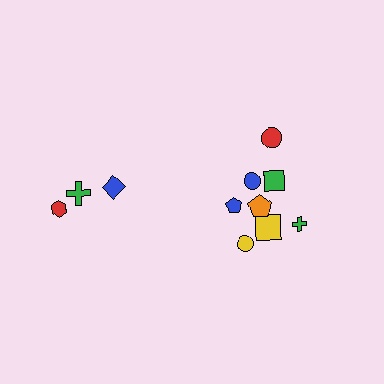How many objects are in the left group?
There are 3 objects.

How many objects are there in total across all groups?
There are 11 objects.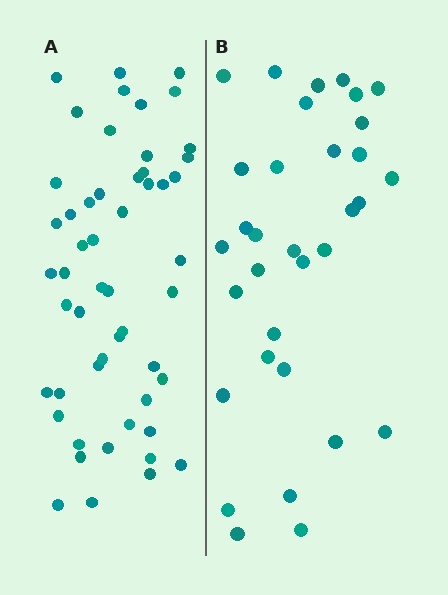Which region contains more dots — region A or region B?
Region A (the left region) has more dots.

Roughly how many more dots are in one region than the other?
Region A has approximately 20 more dots than region B.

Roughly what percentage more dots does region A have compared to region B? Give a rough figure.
About 60% more.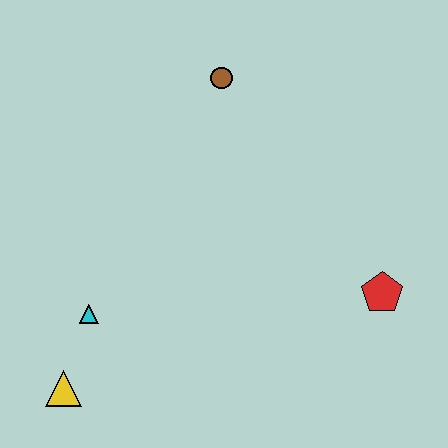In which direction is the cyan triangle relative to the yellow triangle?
The cyan triangle is above the yellow triangle.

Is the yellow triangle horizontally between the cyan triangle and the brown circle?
No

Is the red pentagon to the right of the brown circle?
Yes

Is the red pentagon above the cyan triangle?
Yes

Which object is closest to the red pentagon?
The brown circle is closest to the red pentagon.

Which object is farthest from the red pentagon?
The yellow triangle is farthest from the red pentagon.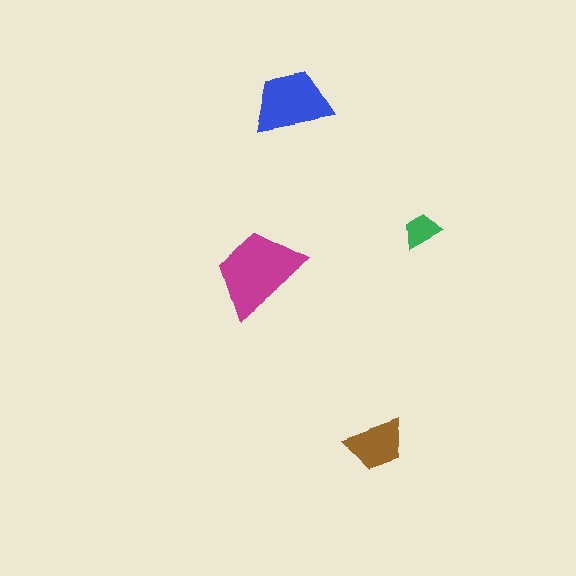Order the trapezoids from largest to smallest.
the magenta one, the blue one, the brown one, the green one.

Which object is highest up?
The blue trapezoid is topmost.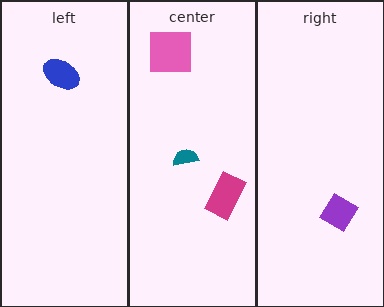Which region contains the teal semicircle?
The center region.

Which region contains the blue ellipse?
The left region.